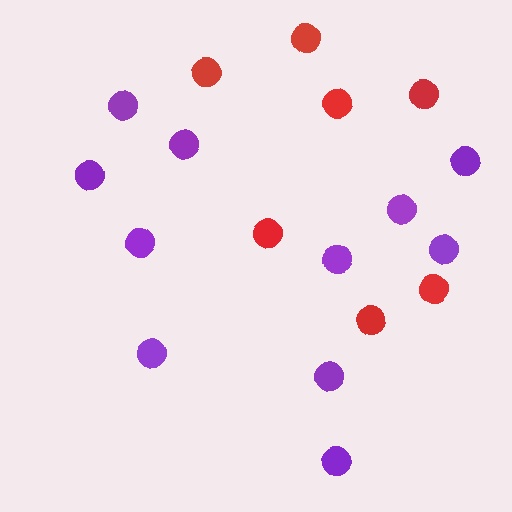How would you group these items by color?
There are 2 groups: one group of red circles (7) and one group of purple circles (11).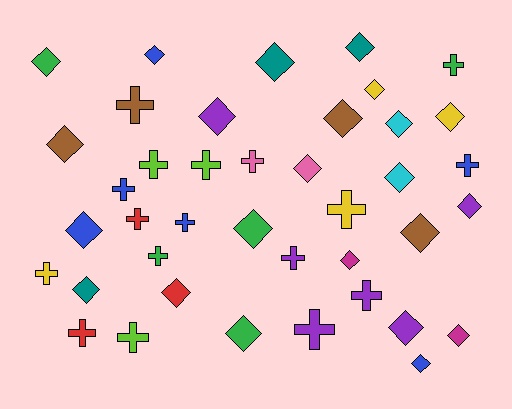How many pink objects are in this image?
There are 2 pink objects.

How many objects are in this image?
There are 40 objects.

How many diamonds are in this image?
There are 23 diamonds.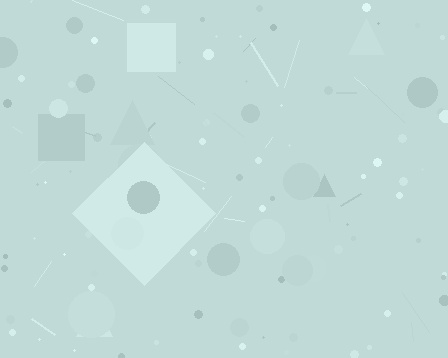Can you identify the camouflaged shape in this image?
The camouflaged shape is a diamond.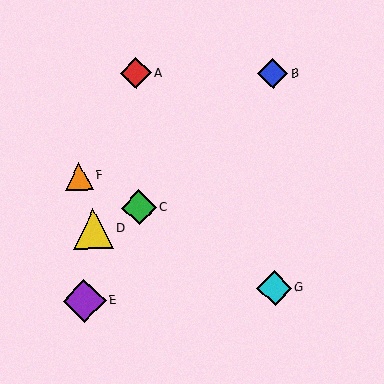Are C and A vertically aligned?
Yes, both are at x≈139.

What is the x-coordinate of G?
Object G is at x≈274.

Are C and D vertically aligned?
No, C is at x≈139 and D is at x≈93.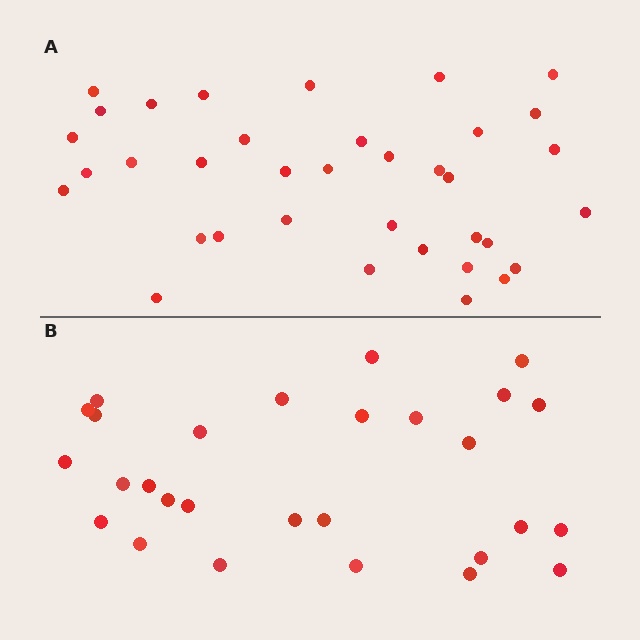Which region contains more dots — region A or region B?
Region A (the top region) has more dots.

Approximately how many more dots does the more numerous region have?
Region A has roughly 8 or so more dots than region B.